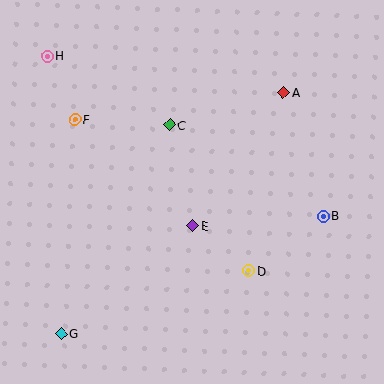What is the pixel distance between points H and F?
The distance between H and F is 69 pixels.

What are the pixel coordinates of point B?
Point B is at (323, 216).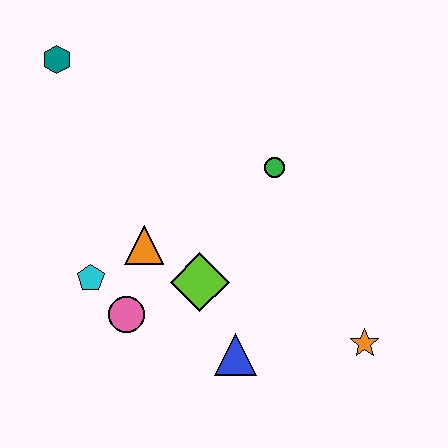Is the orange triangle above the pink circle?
Yes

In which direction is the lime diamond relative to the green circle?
The lime diamond is below the green circle.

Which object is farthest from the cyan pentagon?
The orange star is farthest from the cyan pentagon.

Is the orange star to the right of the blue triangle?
Yes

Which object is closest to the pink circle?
The cyan pentagon is closest to the pink circle.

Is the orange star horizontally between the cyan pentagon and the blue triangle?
No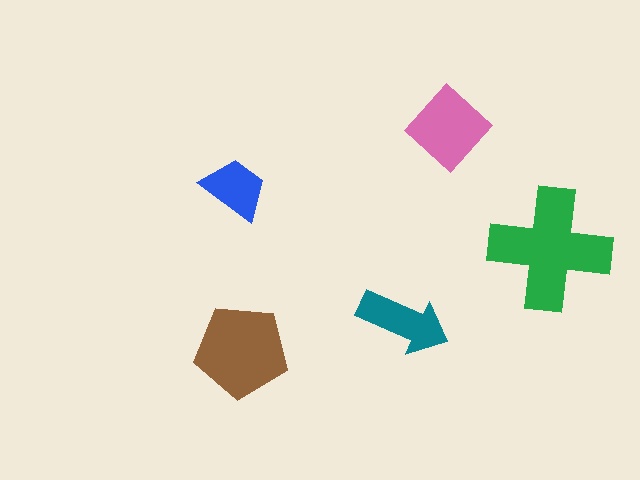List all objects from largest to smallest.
The green cross, the brown pentagon, the pink diamond, the teal arrow, the blue trapezoid.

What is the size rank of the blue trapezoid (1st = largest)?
5th.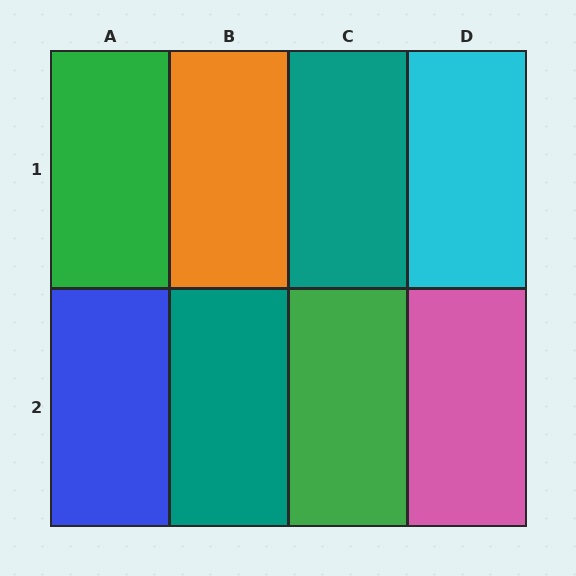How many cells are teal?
2 cells are teal.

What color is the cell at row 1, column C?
Teal.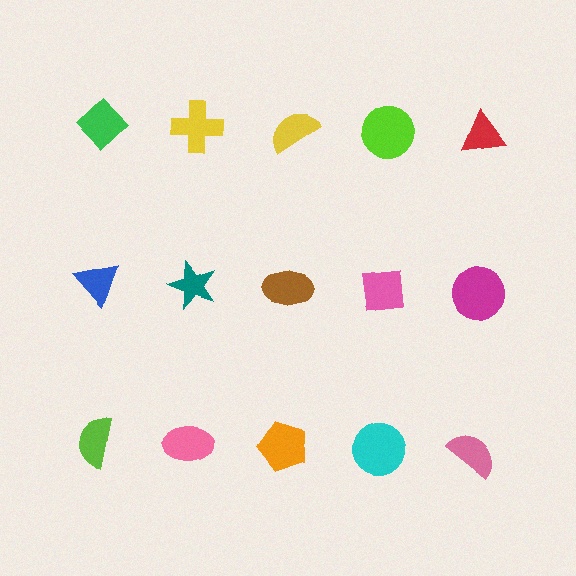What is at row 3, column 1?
A lime semicircle.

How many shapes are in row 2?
5 shapes.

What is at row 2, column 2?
A teal star.